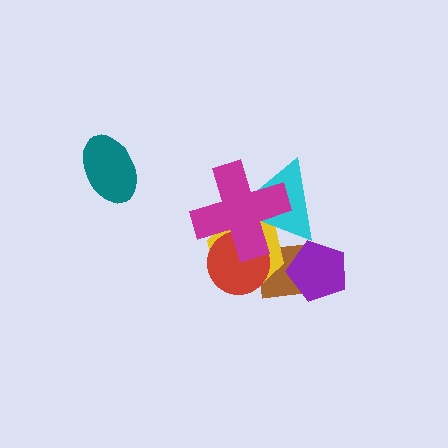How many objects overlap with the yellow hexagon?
4 objects overlap with the yellow hexagon.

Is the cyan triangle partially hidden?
Yes, it is partially covered by another shape.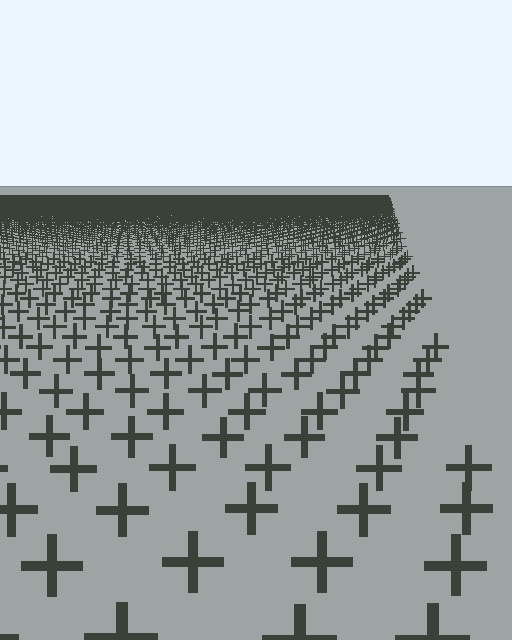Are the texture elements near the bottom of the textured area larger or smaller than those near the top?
Larger. Near the bottom, elements are closer to the viewer and appear at a bigger on-screen size.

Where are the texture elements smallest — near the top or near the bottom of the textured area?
Near the top.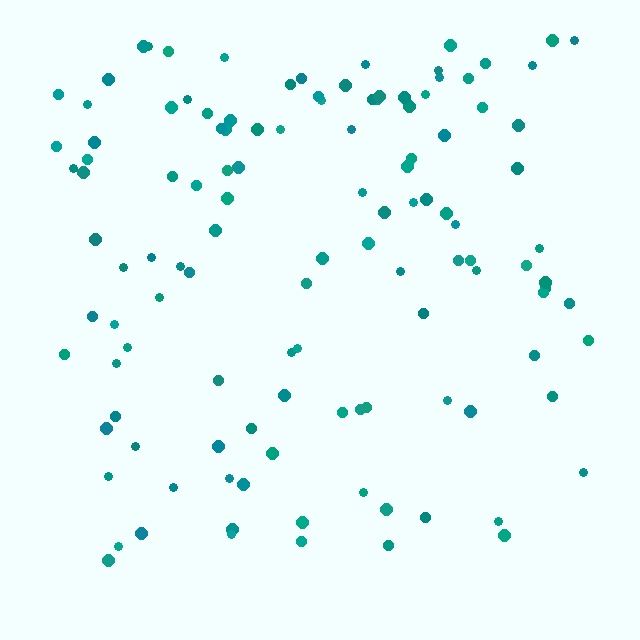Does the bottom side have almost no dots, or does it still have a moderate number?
Still a moderate number, just noticeably fewer than the top.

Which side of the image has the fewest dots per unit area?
The bottom.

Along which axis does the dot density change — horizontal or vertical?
Vertical.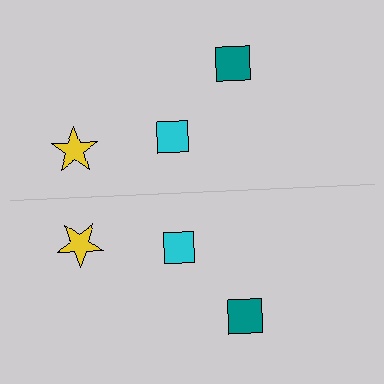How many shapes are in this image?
There are 6 shapes in this image.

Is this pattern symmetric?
Yes, this pattern has bilateral (reflection) symmetry.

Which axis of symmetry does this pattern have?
The pattern has a horizontal axis of symmetry running through the center of the image.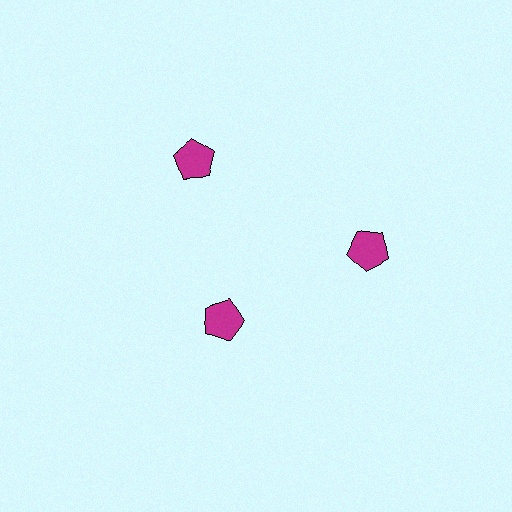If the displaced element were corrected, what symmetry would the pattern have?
It would have 3-fold rotational symmetry — the pattern would map onto itself every 120 degrees.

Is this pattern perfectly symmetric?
No. The 3 magenta pentagons are arranged in a ring, but one element near the 7 o'clock position is pulled inward toward the center, breaking the 3-fold rotational symmetry.